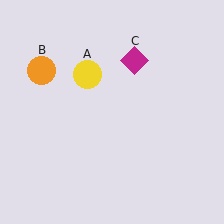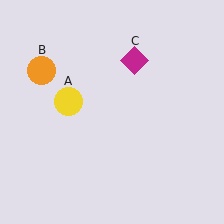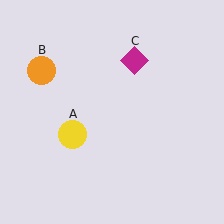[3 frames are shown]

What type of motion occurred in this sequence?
The yellow circle (object A) rotated counterclockwise around the center of the scene.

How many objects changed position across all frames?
1 object changed position: yellow circle (object A).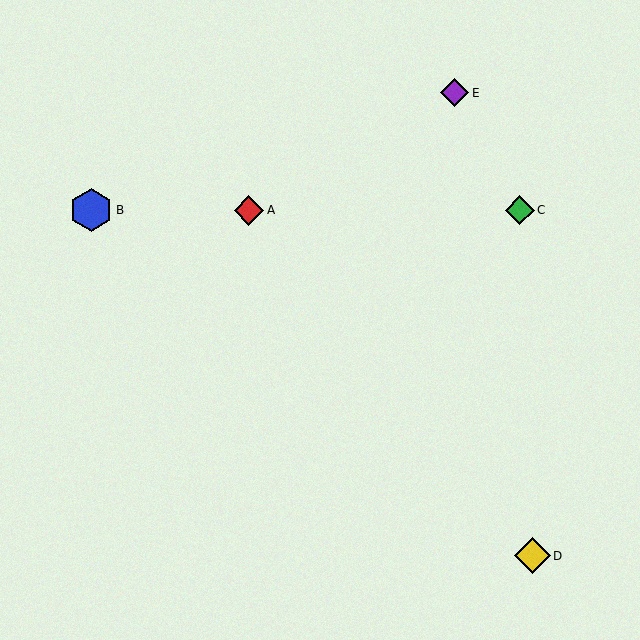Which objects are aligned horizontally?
Objects A, B, C are aligned horizontally.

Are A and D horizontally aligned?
No, A is at y≈210 and D is at y≈556.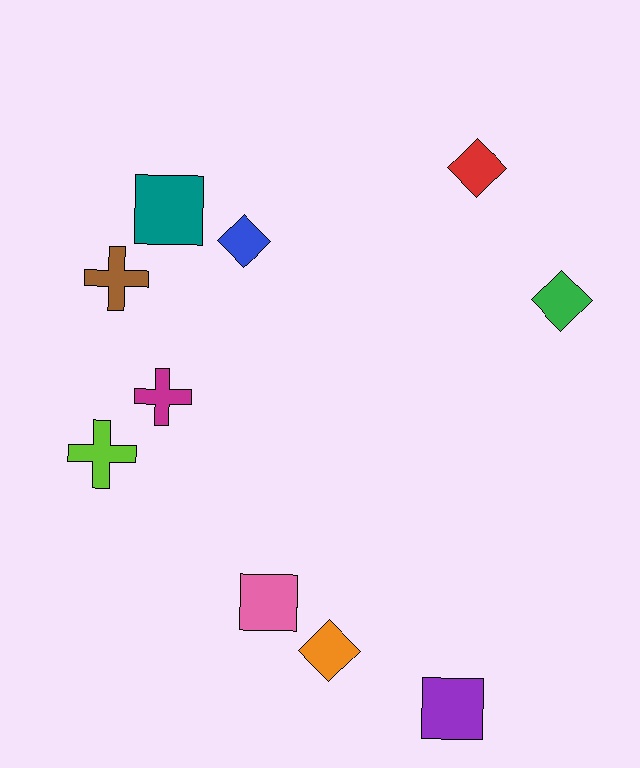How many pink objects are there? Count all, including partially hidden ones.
There is 1 pink object.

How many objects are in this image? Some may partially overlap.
There are 10 objects.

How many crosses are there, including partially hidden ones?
There are 3 crosses.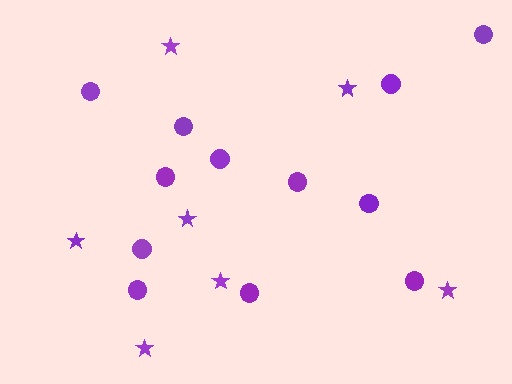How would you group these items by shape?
There are 2 groups: one group of circles (12) and one group of stars (7).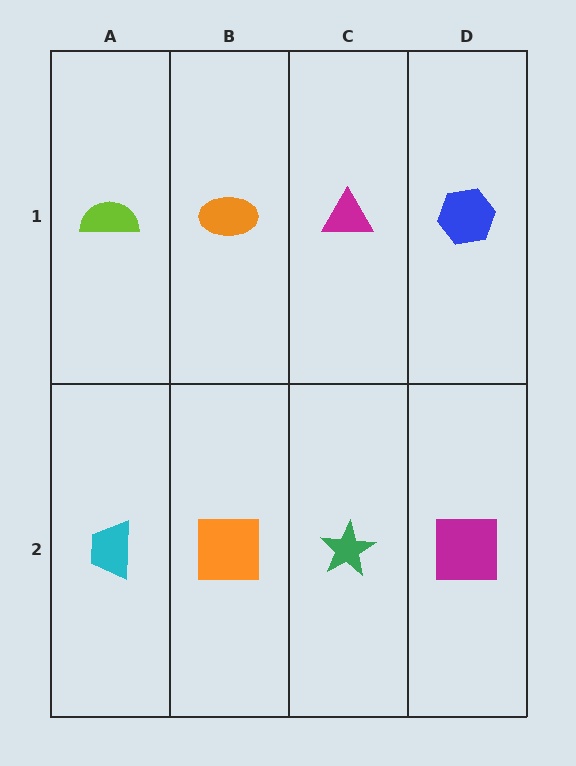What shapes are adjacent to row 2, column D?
A blue hexagon (row 1, column D), a green star (row 2, column C).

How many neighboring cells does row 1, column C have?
3.